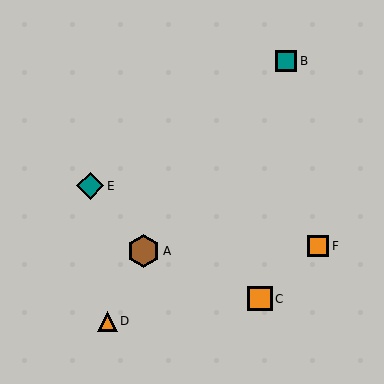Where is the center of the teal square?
The center of the teal square is at (286, 61).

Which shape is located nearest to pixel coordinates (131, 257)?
The brown hexagon (labeled A) at (143, 251) is nearest to that location.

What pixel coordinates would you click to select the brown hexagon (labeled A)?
Click at (143, 251) to select the brown hexagon A.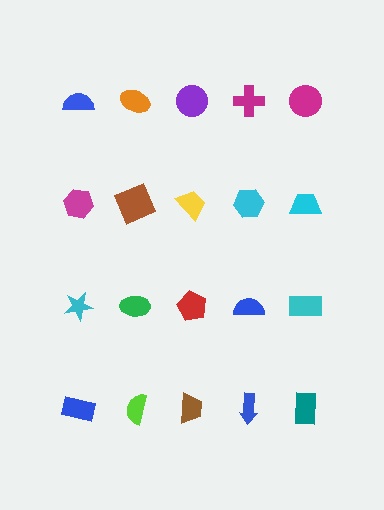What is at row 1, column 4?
A magenta cross.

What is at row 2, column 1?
A magenta hexagon.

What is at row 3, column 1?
A cyan star.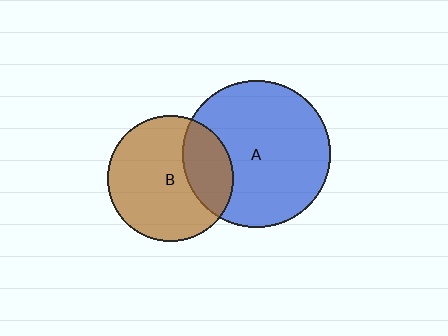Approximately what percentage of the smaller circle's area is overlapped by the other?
Approximately 25%.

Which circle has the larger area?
Circle A (blue).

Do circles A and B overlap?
Yes.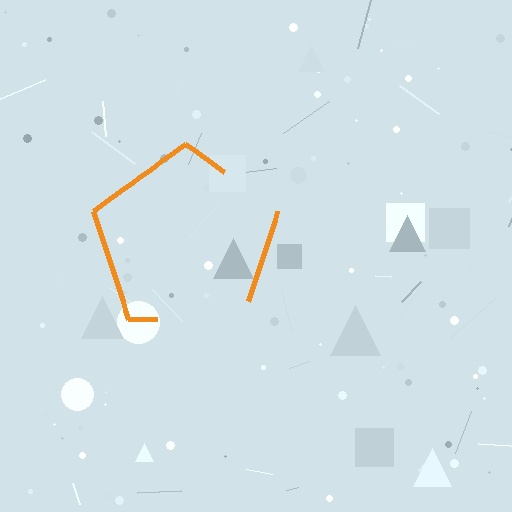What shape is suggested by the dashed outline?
The dashed outline suggests a pentagon.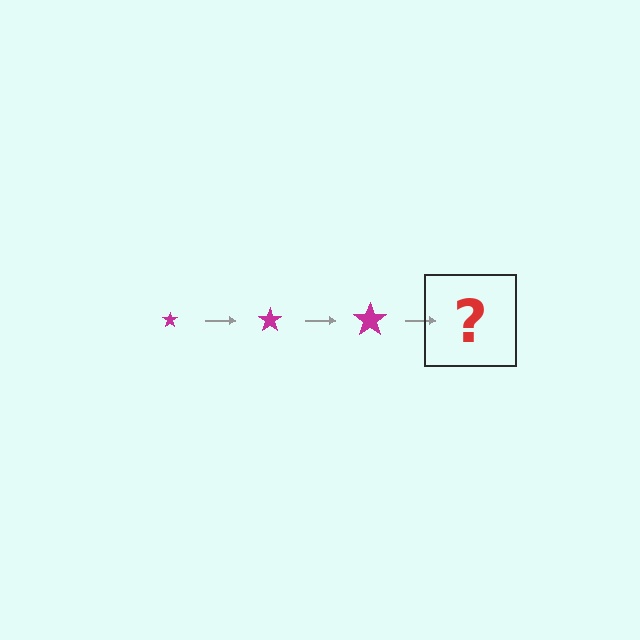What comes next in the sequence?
The next element should be a magenta star, larger than the previous one.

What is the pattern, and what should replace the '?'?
The pattern is that the star gets progressively larger each step. The '?' should be a magenta star, larger than the previous one.